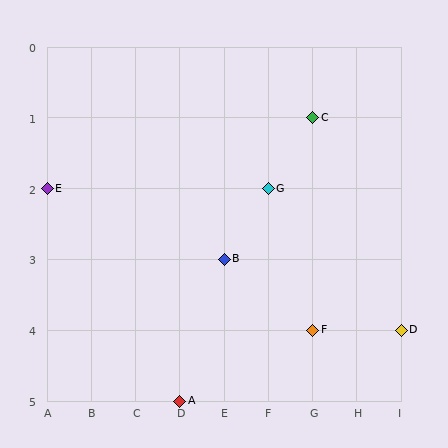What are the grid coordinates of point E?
Point E is at grid coordinates (A, 2).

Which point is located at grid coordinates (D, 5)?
Point A is at (D, 5).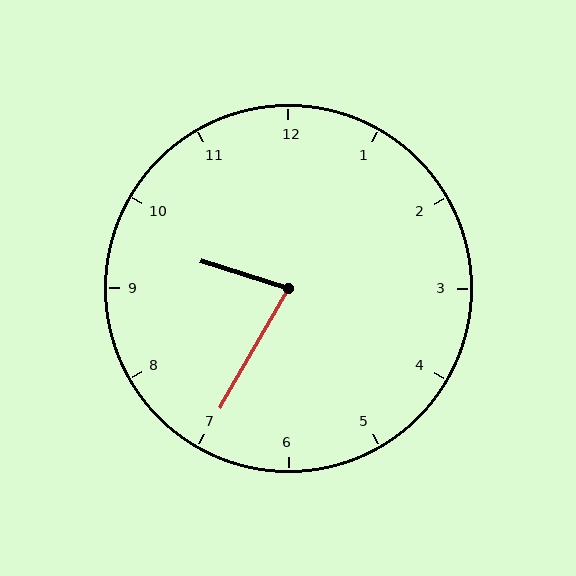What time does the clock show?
9:35.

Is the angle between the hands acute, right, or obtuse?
It is acute.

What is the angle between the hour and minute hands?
Approximately 78 degrees.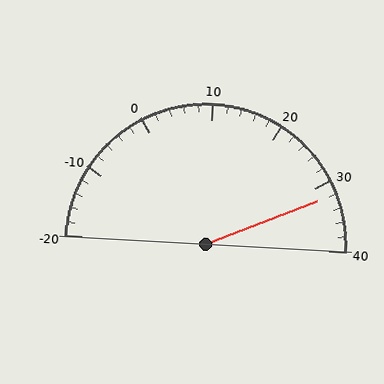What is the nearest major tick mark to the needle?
The nearest major tick mark is 30.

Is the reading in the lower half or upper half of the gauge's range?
The reading is in the upper half of the range (-20 to 40).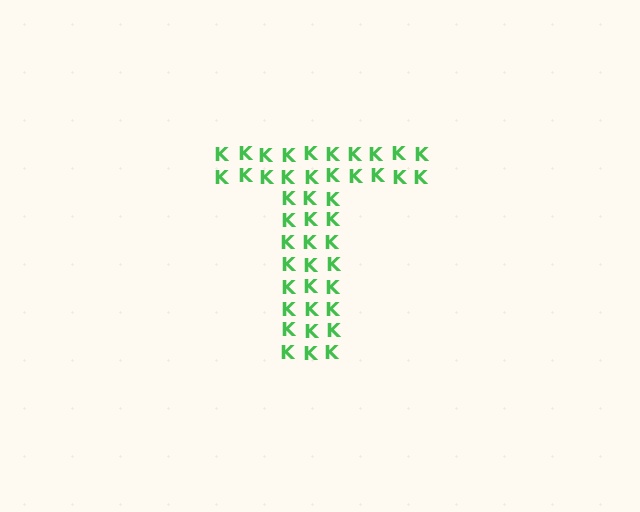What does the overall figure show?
The overall figure shows the letter T.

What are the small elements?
The small elements are letter K's.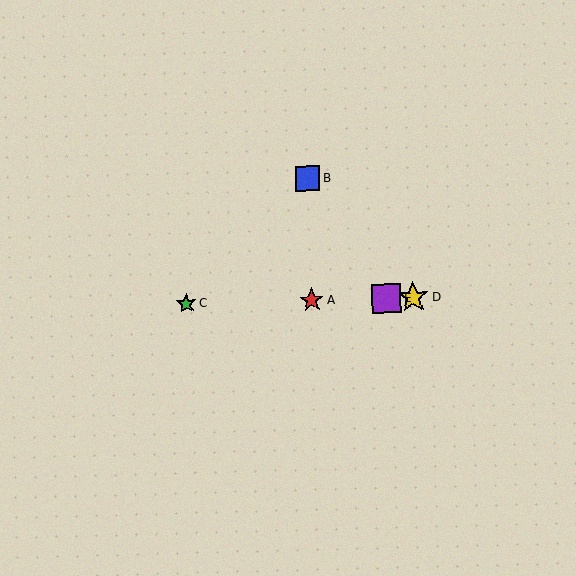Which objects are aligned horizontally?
Objects A, C, D, E are aligned horizontally.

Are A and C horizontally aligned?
Yes, both are at y≈300.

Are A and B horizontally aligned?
No, A is at y≈300 and B is at y≈178.